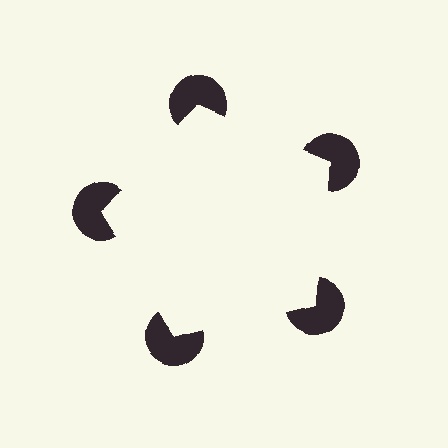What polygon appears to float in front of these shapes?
An illusory pentagon — its edges are inferred from the aligned wedge cuts in the pac-man discs, not physically drawn.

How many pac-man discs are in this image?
There are 5 — one at each vertex of the illusory pentagon.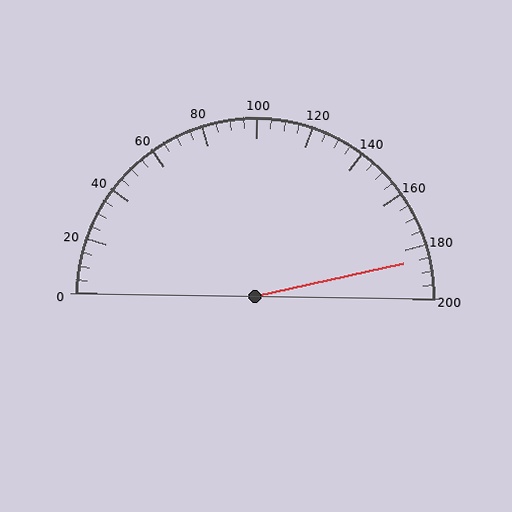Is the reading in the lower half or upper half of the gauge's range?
The reading is in the upper half of the range (0 to 200).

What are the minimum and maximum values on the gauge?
The gauge ranges from 0 to 200.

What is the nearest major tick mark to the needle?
The nearest major tick mark is 180.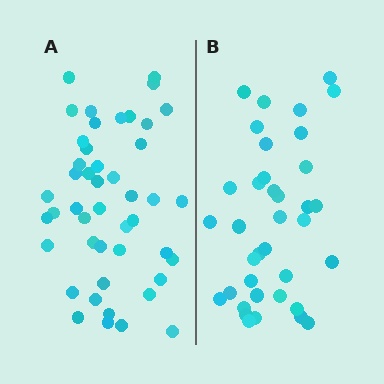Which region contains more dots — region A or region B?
Region A (the left region) has more dots.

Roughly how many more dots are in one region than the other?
Region A has roughly 8 or so more dots than region B.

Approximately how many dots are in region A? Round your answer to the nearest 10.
About 50 dots. (The exact count is 46, which rounds to 50.)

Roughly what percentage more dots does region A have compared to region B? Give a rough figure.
About 25% more.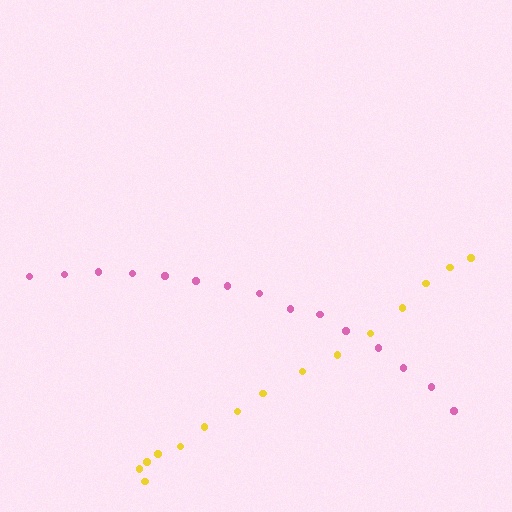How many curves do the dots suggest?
There are 2 distinct paths.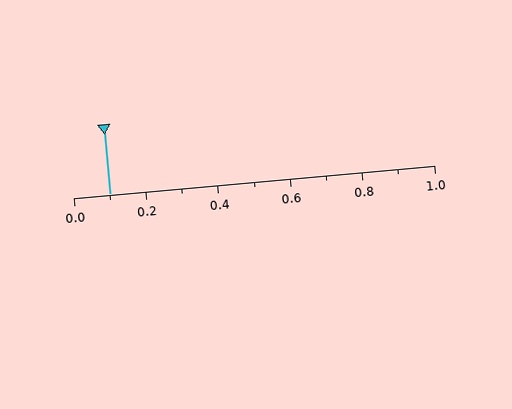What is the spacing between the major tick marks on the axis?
The major ticks are spaced 0.2 apart.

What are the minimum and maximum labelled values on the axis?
The axis runs from 0.0 to 1.0.